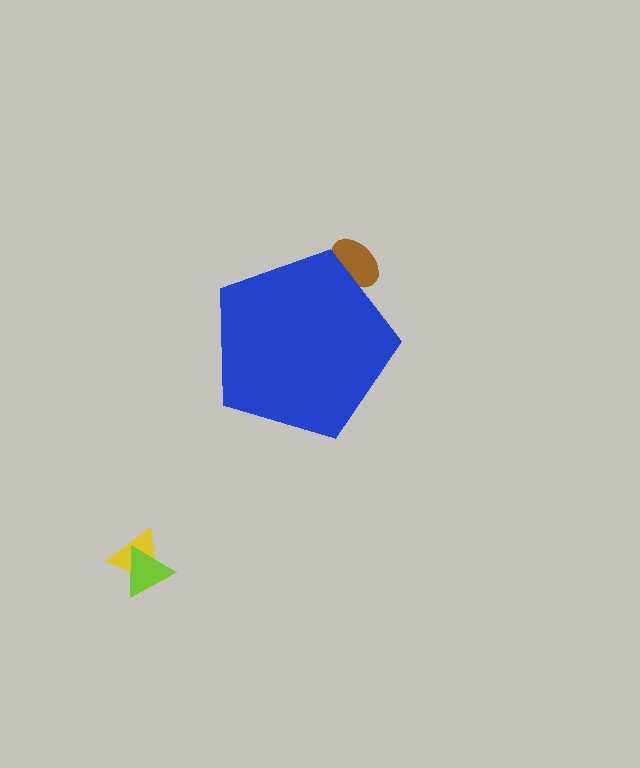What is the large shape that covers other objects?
A blue pentagon.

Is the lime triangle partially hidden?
No, the lime triangle is fully visible.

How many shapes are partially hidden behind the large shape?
1 shape is partially hidden.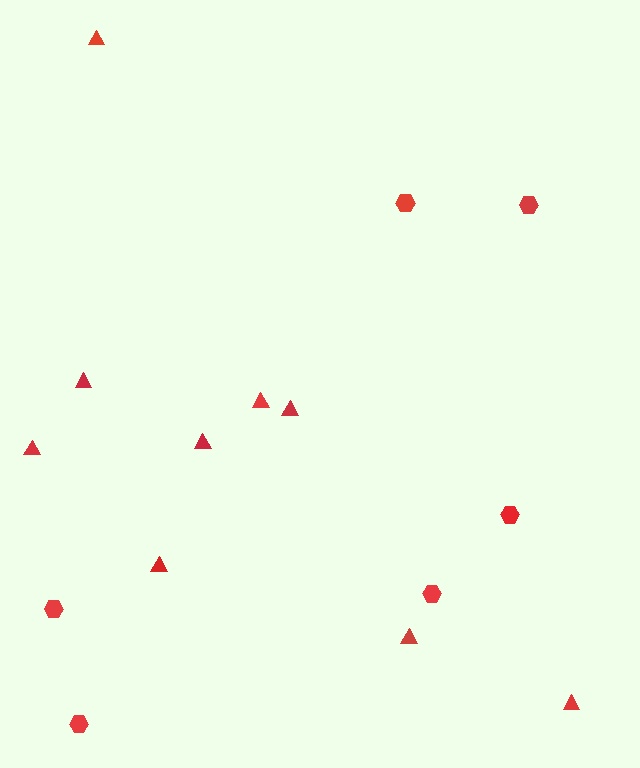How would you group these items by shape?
There are 2 groups: one group of triangles (9) and one group of hexagons (6).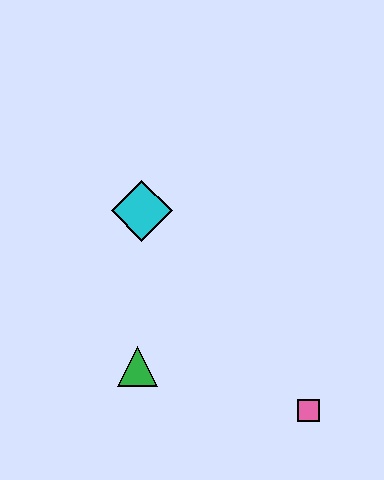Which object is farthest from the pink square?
The cyan diamond is farthest from the pink square.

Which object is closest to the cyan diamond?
The green triangle is closest to the cyan diamond.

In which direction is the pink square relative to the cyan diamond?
The pink square is below the cyan diamond.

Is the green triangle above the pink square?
Yes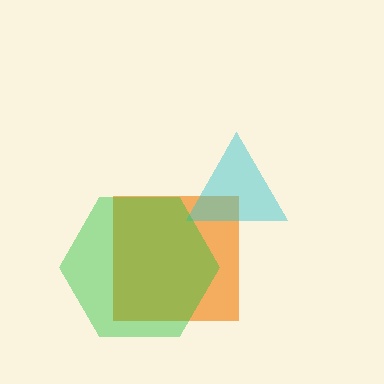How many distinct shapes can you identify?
There are 3 distinct shapes: an orange square, a cyan triangle, a green hexagon.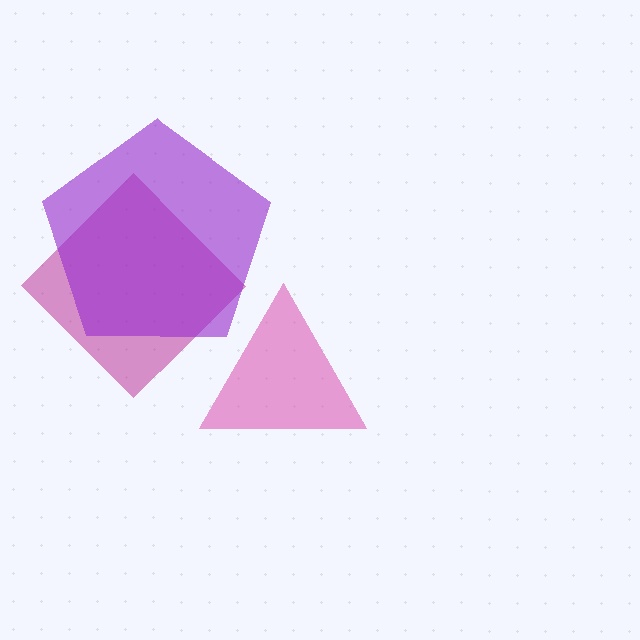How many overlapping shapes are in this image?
There are 3 overlapping shapes in the image.